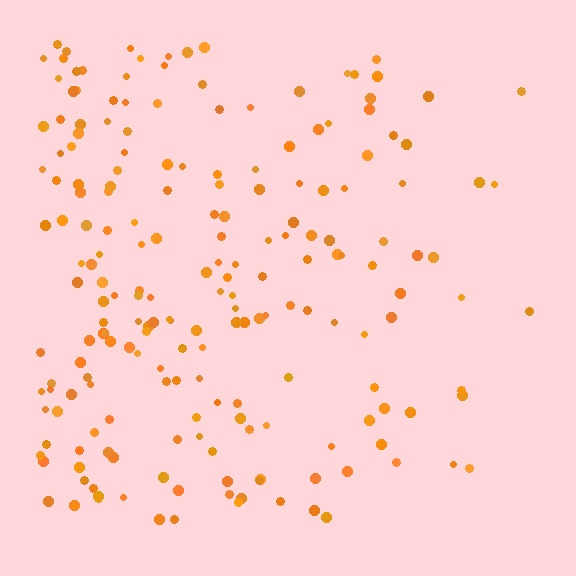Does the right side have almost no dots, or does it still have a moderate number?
Still a moderate number, just noticeably fewer than the left.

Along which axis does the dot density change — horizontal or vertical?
Horizontal.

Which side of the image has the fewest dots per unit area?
The right.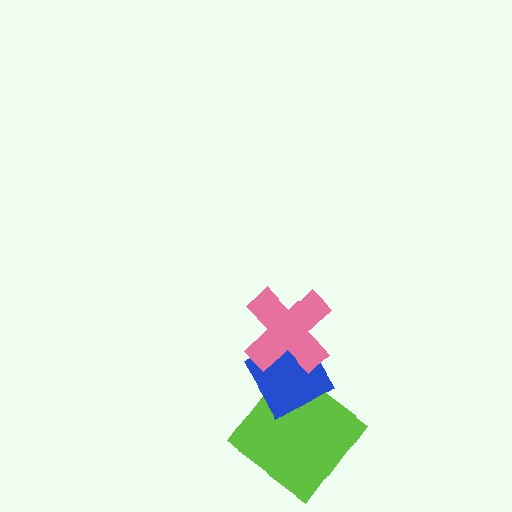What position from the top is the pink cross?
The pink cross is 1st from the top.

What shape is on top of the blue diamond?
The pink cross is on top of the blue diamond.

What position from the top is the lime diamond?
The lime diamond is 3rd from the top.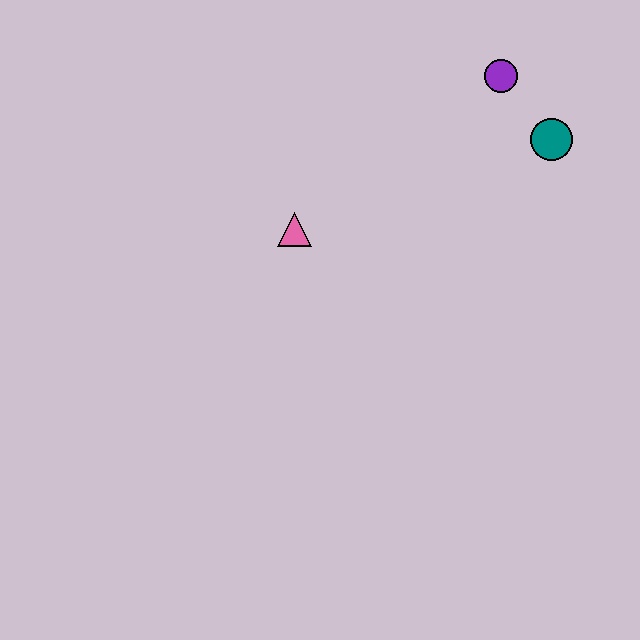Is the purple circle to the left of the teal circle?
Yes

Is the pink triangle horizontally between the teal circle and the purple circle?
No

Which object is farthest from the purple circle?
The pink triangle is farthest from the purple circle.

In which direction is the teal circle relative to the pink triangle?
The teal circle is to the right of the pink triangle.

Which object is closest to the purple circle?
The teal circle is closest to the purple circle.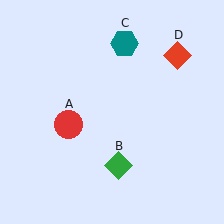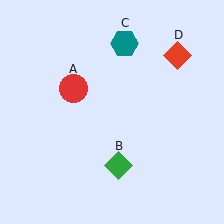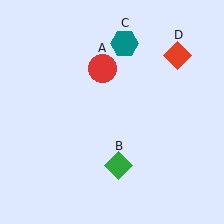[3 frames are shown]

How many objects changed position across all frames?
1 object changed position: red circle (object A).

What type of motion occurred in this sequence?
The red circle (object A) rotated clockwise around the center of the scene.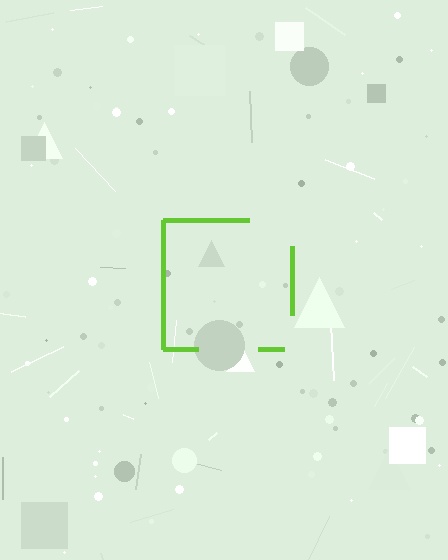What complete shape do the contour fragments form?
The contour fragments form a square.